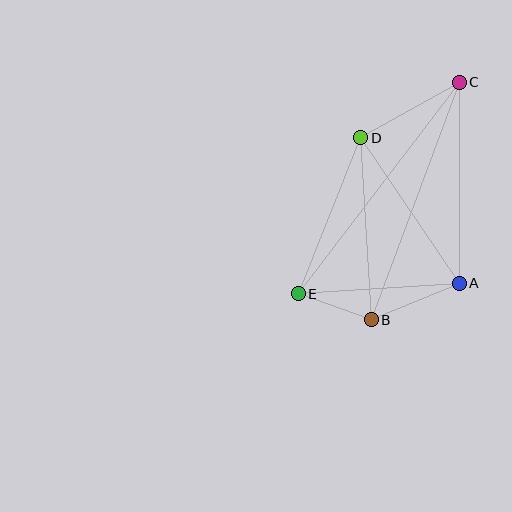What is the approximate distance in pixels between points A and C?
The distance between A and C is approximately 201 pixels.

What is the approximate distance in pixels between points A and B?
The distance between A and B is approximately 95 pixels.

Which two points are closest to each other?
Points B and E are closest to each other.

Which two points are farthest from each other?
Points C and E are farthest from each other.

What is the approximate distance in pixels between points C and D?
The distance between C and D is approximately 113 pixels.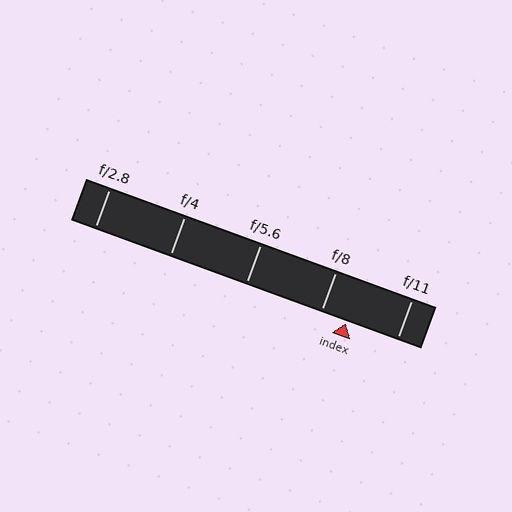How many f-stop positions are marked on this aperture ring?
There are 5 f-stop positions marked.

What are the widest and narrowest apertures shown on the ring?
The widest aperture shown is f/2.8 and the narrowest is f/11.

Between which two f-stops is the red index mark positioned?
The index mark is between f/8 and f/11.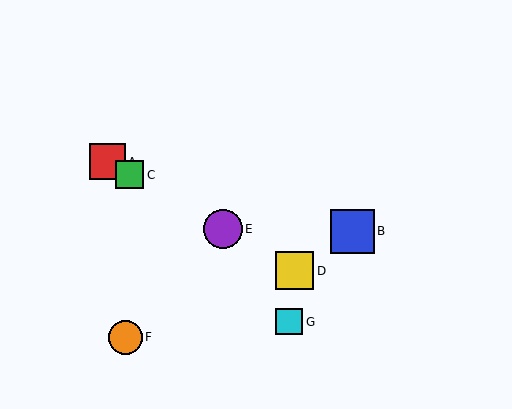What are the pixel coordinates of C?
Object C is at (130, 175).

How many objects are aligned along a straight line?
4 objects (A, C, D, E) are aligned along a straight line.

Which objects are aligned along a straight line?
Objects A, C, D, E are aligned along a straight line.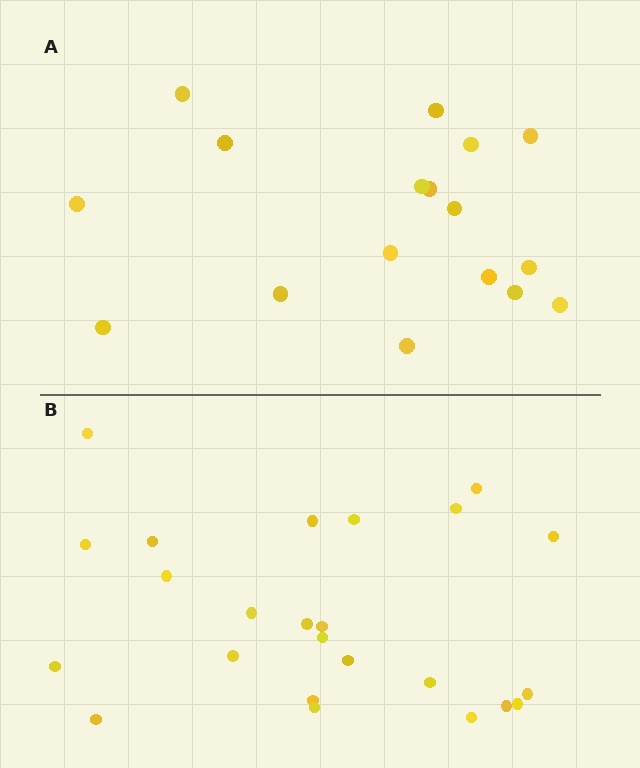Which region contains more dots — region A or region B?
Region B (the bottom region) has more dots.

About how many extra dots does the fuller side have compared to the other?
Region B has roughly 8 or so more dots than region A.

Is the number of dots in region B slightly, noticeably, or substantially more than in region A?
Region B has noticeably more, but not dramatically so. The ratio is roughly 1.4 to 1.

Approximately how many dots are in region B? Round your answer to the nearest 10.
About 20 dots. (The exact count is 24, which rounds to 20.)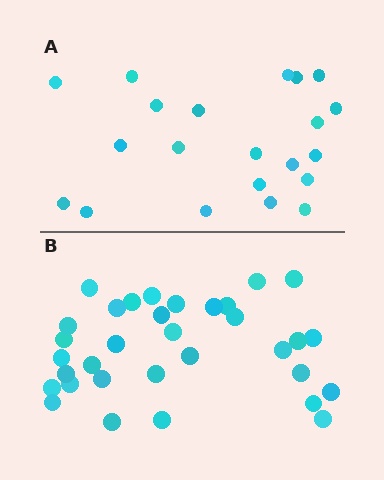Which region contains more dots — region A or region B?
Region B (the bottom region) has more dots.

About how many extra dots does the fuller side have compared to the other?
Region B has roughly 12 or so more dots than region A.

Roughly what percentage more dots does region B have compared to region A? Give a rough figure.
About 55% more.